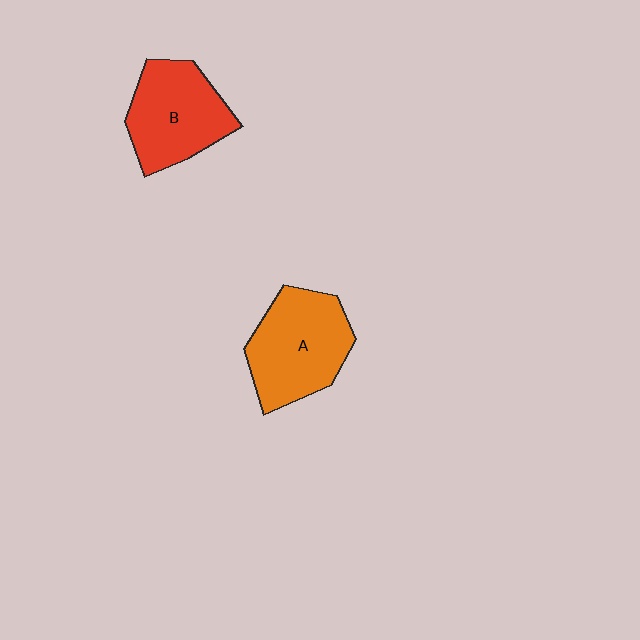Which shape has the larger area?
Shape A (orange).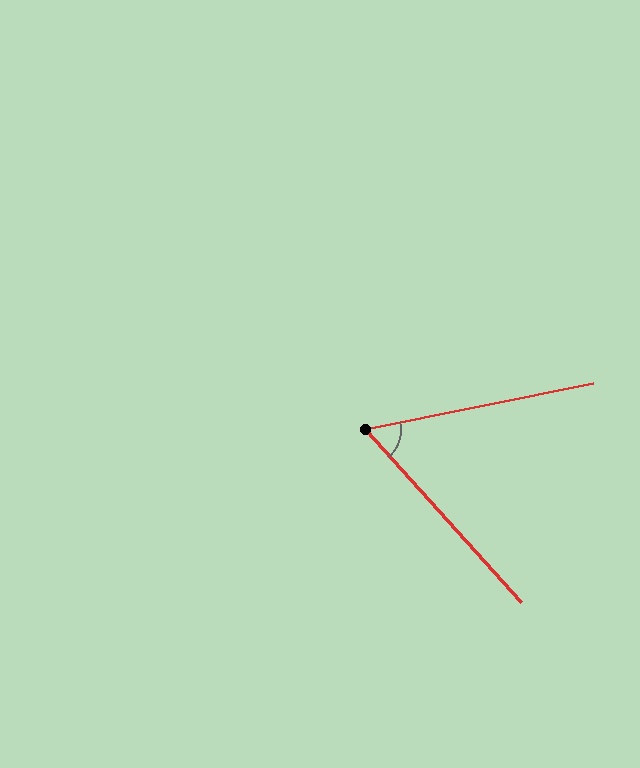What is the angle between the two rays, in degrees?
Approximately 60 degrees.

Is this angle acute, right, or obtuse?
It is acute.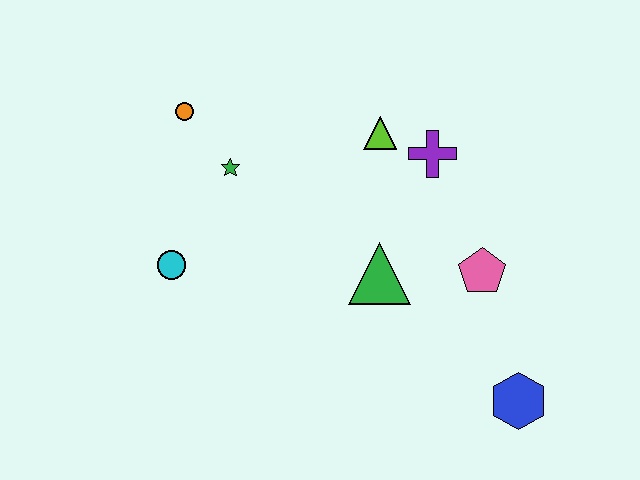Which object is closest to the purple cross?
The lime triangle is closest to the purple cross.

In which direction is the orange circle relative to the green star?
The orange circle is above the green star.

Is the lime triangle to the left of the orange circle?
No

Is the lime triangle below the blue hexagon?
No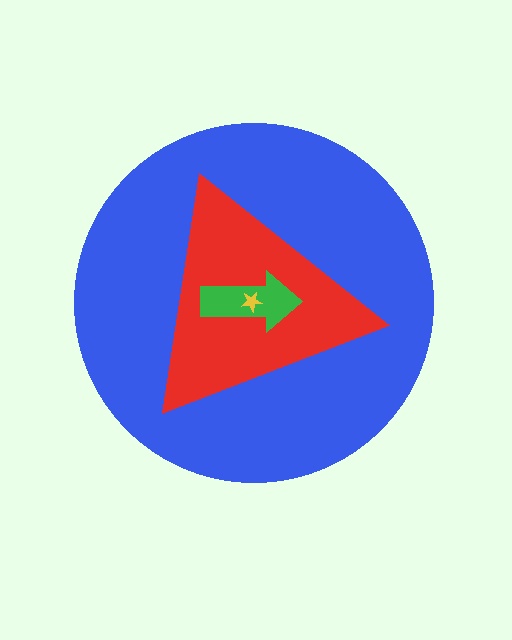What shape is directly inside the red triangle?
The green arrow.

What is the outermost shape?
The blue circle.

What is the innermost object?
The yellow star.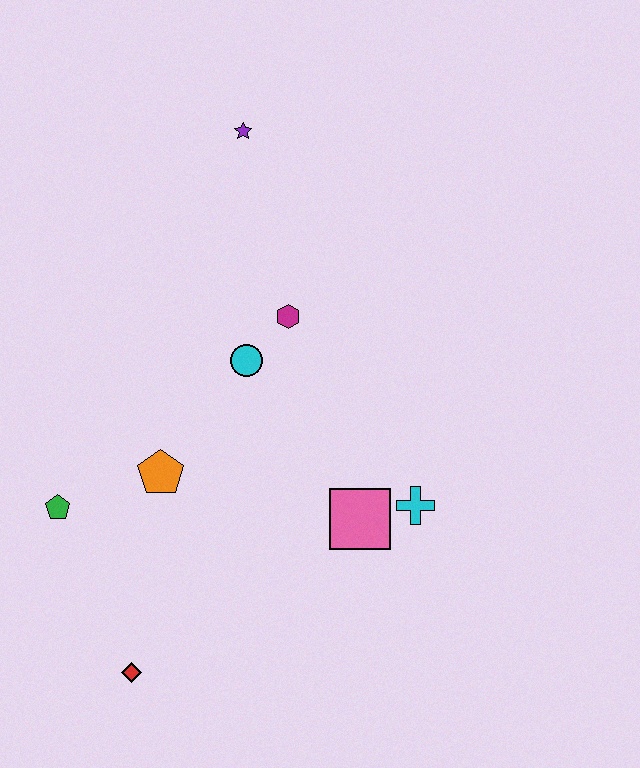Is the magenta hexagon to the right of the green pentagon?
Yes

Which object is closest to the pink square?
The cyan cross is closest to the pink square.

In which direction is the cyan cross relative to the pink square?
The cyan cross is to the right of the pink square.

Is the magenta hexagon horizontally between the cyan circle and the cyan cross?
Yes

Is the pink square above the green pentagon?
No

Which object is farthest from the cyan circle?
The red diamond is farthest from the cyan circle.